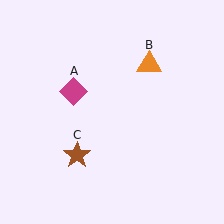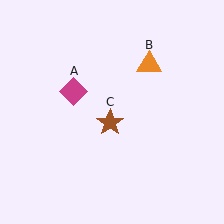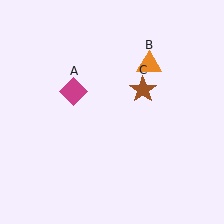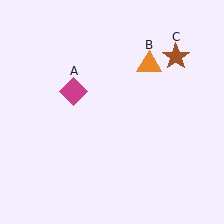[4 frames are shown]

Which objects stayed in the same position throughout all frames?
Magenta diamond (object A) and orange triangle (object B) remained stationary.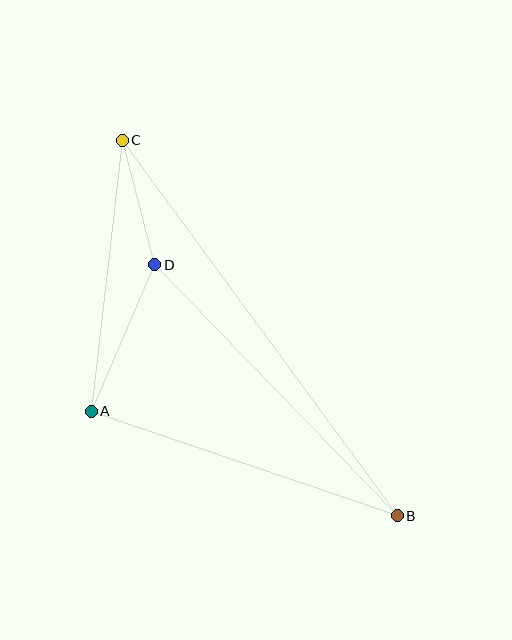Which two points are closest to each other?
Points C and D are closest to each other.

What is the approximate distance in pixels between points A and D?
The distance between A and D is approximately 160 pixels.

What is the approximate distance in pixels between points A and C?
The distance between A and C is approximately 273 pixels.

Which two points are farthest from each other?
Points B and C are farthest from each other.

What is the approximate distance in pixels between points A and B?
The distance between A and B is approximately 323 pixels.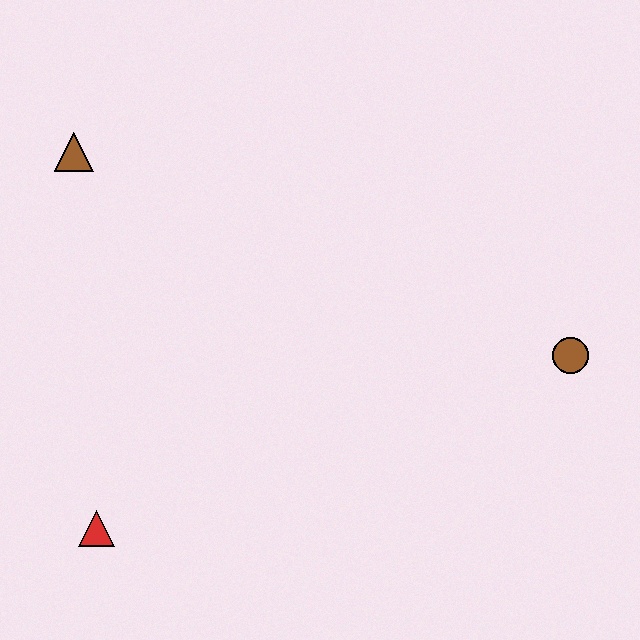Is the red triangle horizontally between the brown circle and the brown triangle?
Yes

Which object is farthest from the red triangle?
The brown circle is farthest from the red triangle.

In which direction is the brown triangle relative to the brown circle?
The brown triangle is to the left of the brown circle.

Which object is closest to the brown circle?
The red triangle is closest to the brown circle.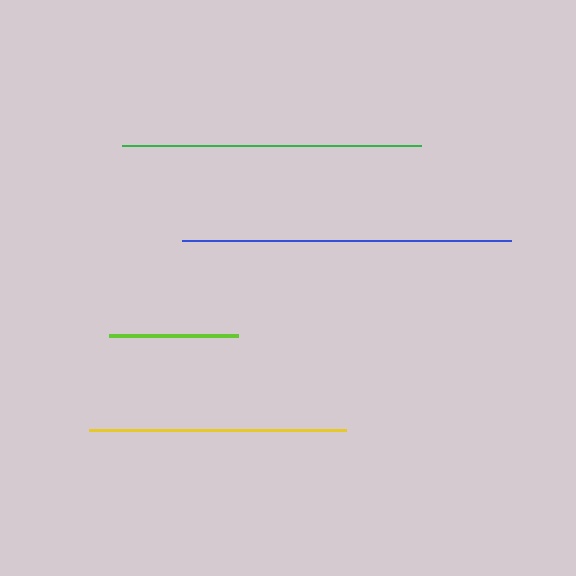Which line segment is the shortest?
The lime line is the shortest at approximately 130 pixels.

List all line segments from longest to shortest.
From longest to shortest: blue, green, yellow, lime.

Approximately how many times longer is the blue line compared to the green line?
The blue line is approximately 1.1 times the length of the green line.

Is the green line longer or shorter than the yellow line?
The green line is longer than the yellow line.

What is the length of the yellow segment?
The yellow segment is approximately 256 pixels long.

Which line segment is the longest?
The blue line is the longest at approximately 330 pixels.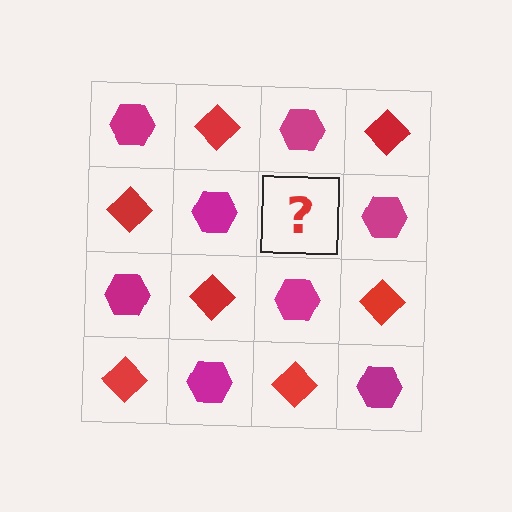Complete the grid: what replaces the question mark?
The question mark should be replaced with a red diamond.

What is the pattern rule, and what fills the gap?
The rule is that it alternates magenta hexagon and red diamond in a checkerboard pattern. The gap should be filled with a red diamond.